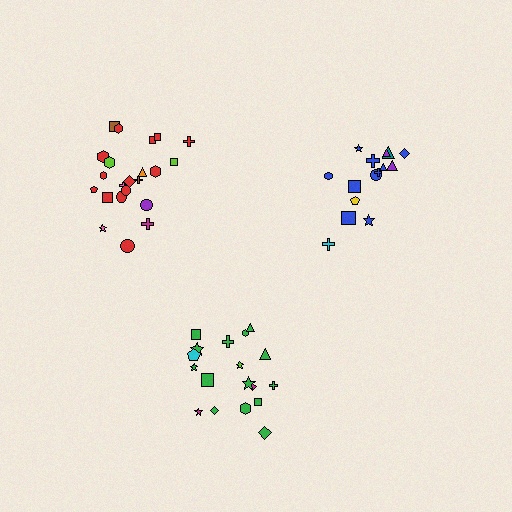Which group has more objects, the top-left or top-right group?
The top-left group.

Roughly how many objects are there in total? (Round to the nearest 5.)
Roughly 55 objects in total.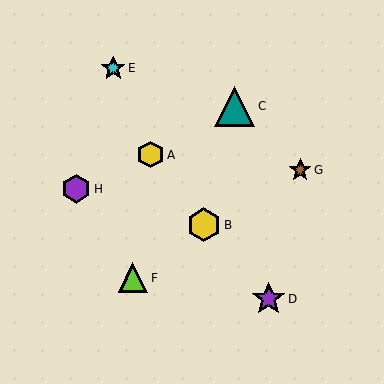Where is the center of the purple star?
The center of the purple star is at (269, 299).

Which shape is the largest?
The teal triangle (labeled C) is the largest.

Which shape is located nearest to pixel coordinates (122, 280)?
The lime triangle (labeled F) at (133, 278) is nearest to that location.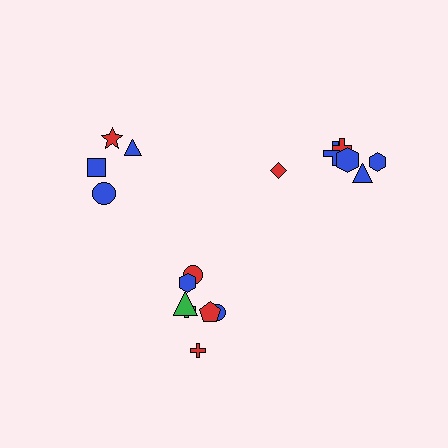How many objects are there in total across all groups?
There are 17 objects.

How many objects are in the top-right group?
There are 6 objects.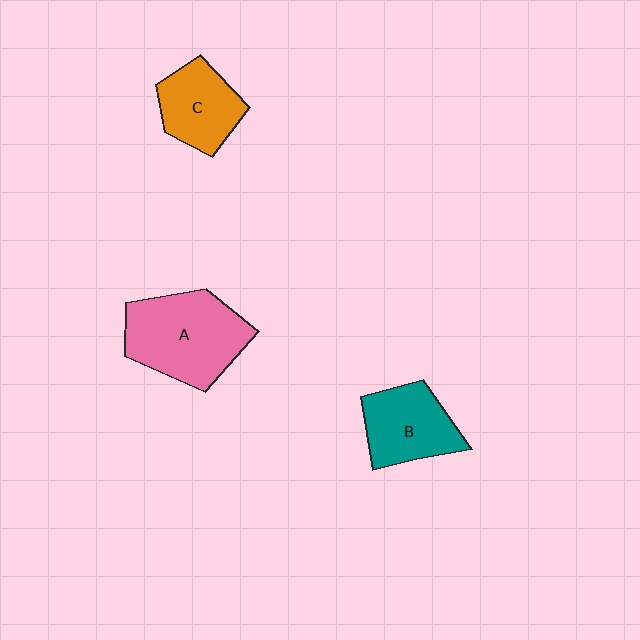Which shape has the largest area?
Shape A (pink).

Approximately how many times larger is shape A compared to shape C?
Approximately 1.6 times.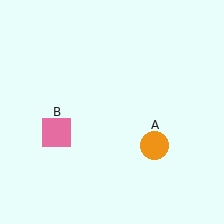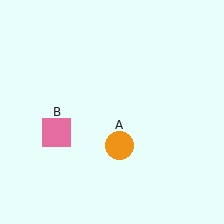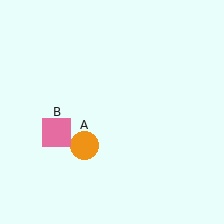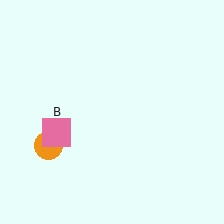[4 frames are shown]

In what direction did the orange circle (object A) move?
The orange circle (object A) moved left.